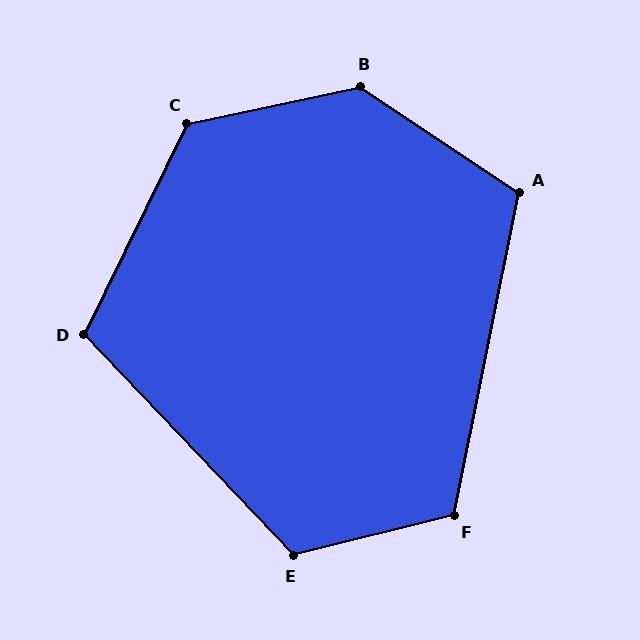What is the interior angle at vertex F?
Approximately 116 degrees (obtuse).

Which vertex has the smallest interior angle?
D, at approximately 110 degrees.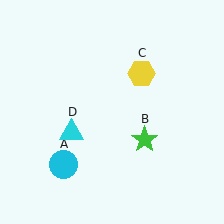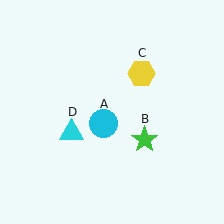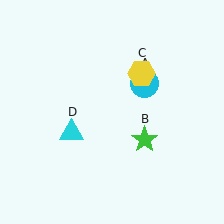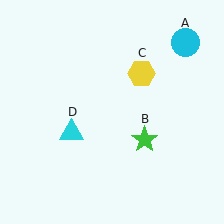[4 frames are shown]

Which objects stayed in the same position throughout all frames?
Green star (object B) and yellow hexagon (object C) and cyan triangle (object D) remained stationary.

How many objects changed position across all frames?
1 object changed position: cyan circle (object A).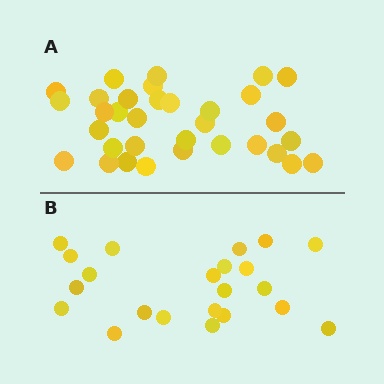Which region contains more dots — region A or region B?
Region A (the top region) has more dots.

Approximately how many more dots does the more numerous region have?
Region A has roughly 12 or so more dots than region B.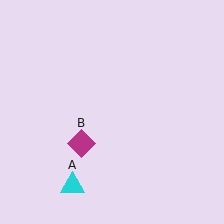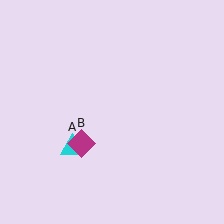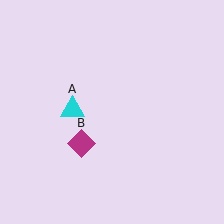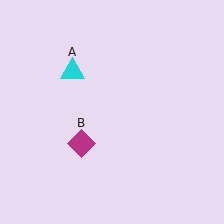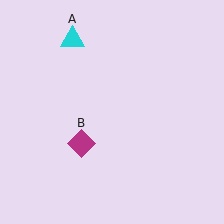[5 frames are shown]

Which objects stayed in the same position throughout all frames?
Magenta diamond (object B) remained stationary.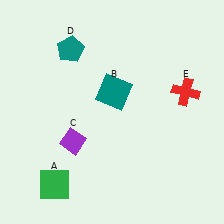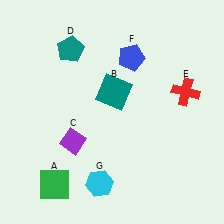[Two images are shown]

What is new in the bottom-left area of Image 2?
A cyan hexagon (G) was added in the bottom-left area of Image 2.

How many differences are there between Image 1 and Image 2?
There are 2 differences between the two images.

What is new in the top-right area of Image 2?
A blue pentagon (F) was added in the top-right area of Image 2.